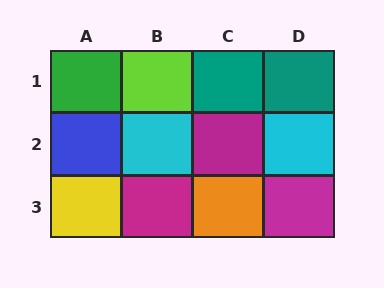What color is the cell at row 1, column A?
Green.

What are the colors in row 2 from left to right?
Blue, cyan, magenta, cyan.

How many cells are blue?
1 cell is blue.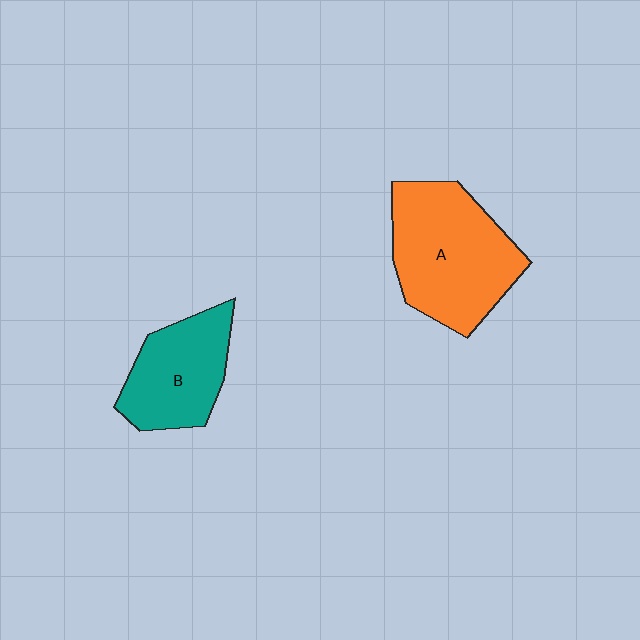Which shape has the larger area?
Shape A (orange).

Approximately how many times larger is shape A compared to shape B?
Approximately 1.4 times.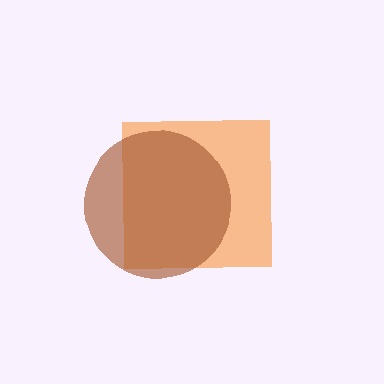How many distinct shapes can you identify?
There are 2 distinct shapes: an orange square, a brown circle.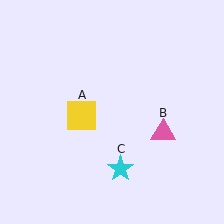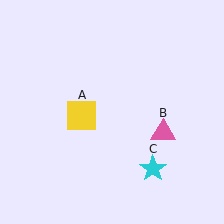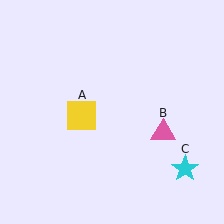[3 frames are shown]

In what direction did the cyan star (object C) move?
The cyan star (object C) moved right.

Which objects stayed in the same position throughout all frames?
Yellow square (object A) and pink triangle (object B) remained stationary.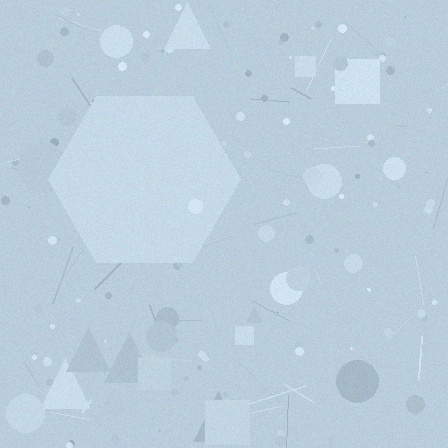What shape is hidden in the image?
A hexagon is hidden in the image.